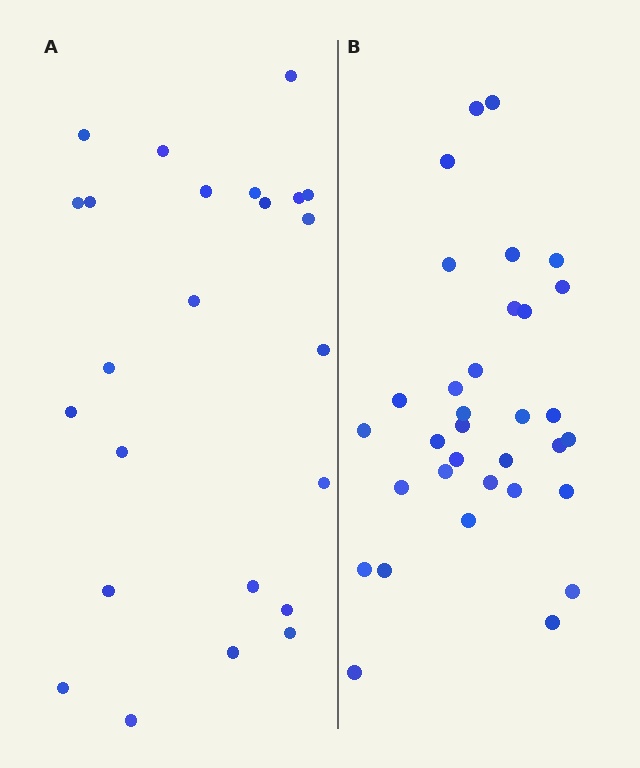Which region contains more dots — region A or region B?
Region B (the right region) has more dots.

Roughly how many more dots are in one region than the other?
Region B has roughly 8 or so more dots than region A.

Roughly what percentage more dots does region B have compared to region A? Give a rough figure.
About 40% more.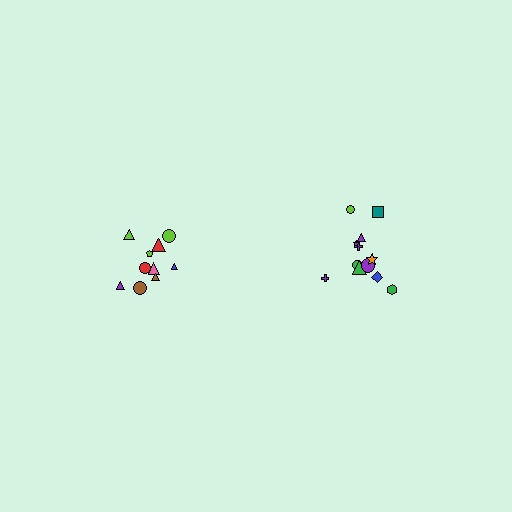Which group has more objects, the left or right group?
The right group.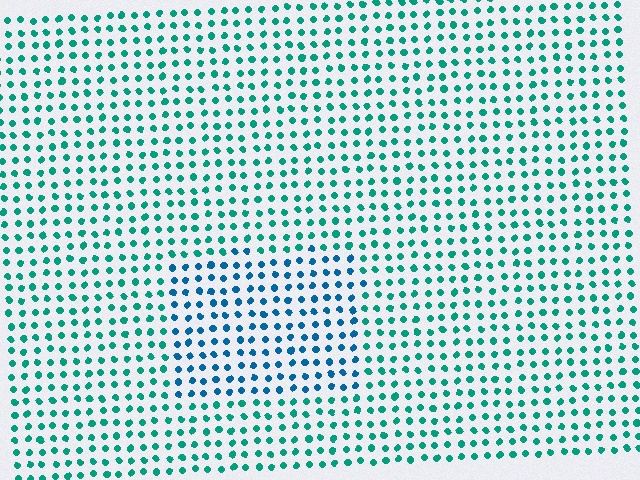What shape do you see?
I see a rectangle.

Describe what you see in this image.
The image is filled with small teal elements in a uniform arrangement. A rectangle-shaped region is visible where the elements are tinted to a slightly different hue, forming a subtle color boundary.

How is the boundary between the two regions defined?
The boundary is defined purely by a slight shift in hue (about 34 degrees). Spacing, size, and orientation are identical on both sides.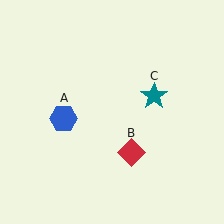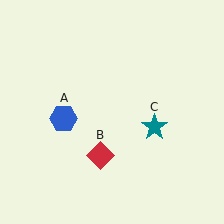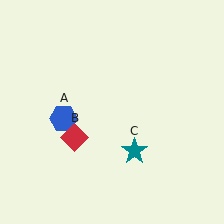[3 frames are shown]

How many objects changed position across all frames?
2 objects changed position: red diamond (object B), teal star (object C).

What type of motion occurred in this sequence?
The red diamond (object B), teal star (object C) rotated clockwise around the center of the scene.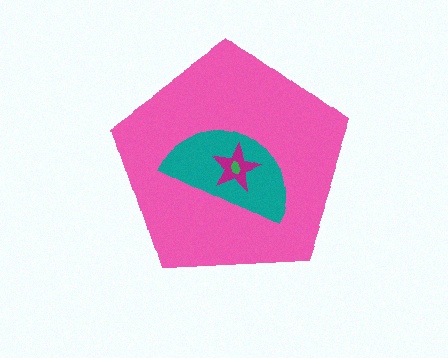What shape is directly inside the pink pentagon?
The teal semicircle.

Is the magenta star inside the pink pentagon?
Yes.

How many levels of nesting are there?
4.